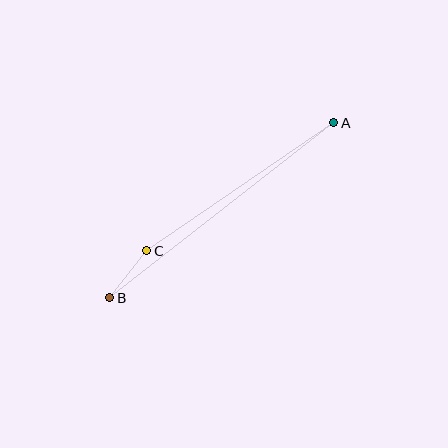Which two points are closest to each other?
Points B and C are closest to each other.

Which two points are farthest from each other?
Points A and B are farthest from each other.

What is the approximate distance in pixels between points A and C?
The distance between A and C is approximately 226 pixels.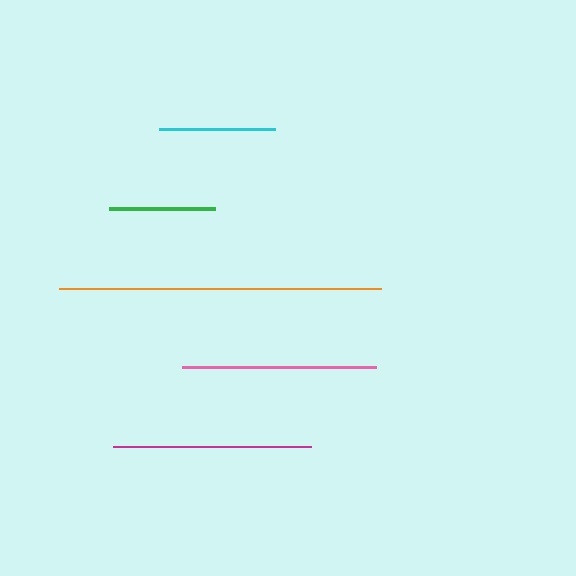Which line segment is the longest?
The orange line is the longest at approximately 322 pixels.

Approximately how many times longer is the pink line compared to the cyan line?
The pink line is approximately 1.7 times the length of the cyan line.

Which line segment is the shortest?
The green line is the shortest at approximately 106 pixels.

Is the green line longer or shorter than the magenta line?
The magenta line is longer than the green line.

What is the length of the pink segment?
The pink segment is approximately 194 pixels long.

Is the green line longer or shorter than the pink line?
The pink line is longer than the green line.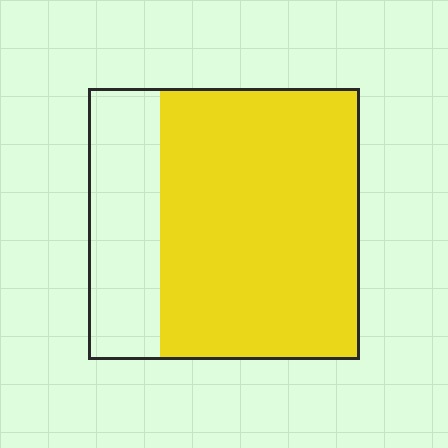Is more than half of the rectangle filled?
Yes.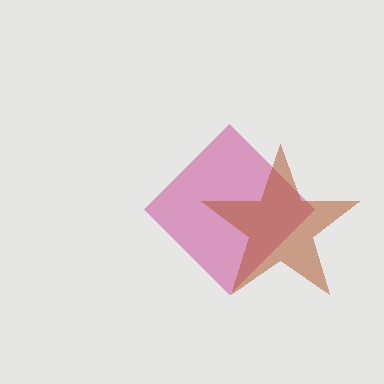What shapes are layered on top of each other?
The layered shapes are: a magenta diamond, a brown star.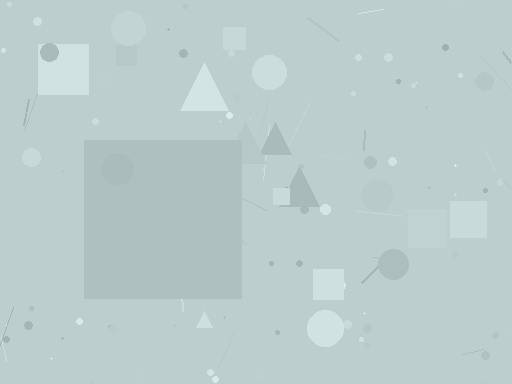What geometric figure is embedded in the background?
A square is embedded in the background.